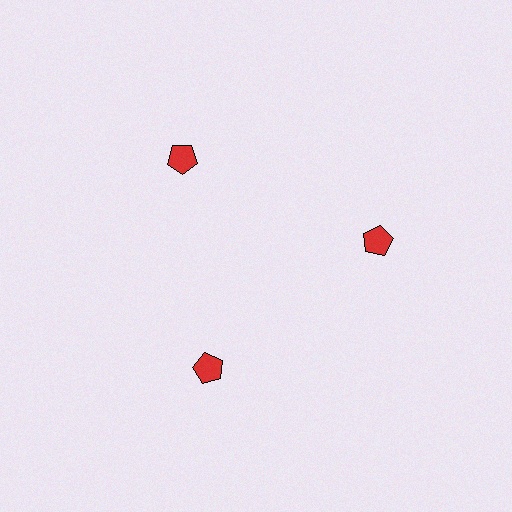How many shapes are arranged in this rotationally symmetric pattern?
There are 3 shapes, arranged in 3 groups of 1.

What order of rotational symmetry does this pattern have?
This pattern has 3-fold rotational symmetry.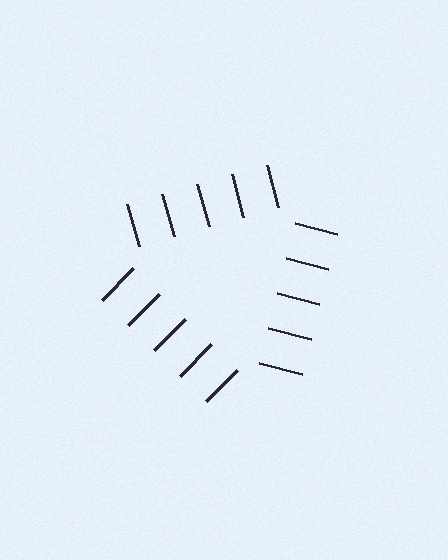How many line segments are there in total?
15 — 5 along each of the 3 edges.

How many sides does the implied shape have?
3 sides — the line-ends trace a triangle.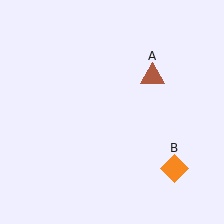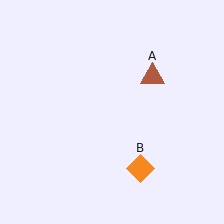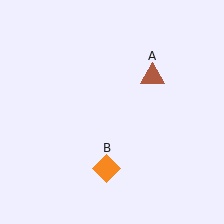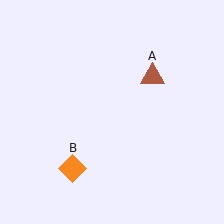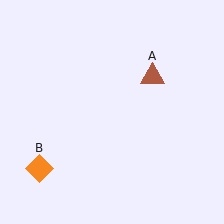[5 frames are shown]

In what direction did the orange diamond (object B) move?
The orange diamond (object B) moved left.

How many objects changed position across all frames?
1 object changed position: orange diamond (object B).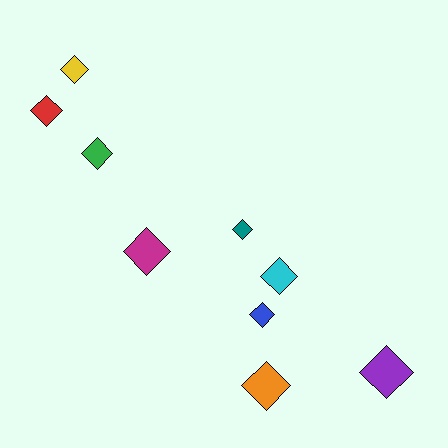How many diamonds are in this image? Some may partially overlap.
There are 9 diamonds.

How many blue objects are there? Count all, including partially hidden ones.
There is 1 blue object.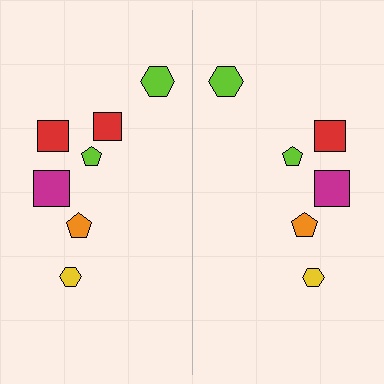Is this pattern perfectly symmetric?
No, the pattern is not perfectly symmetric. A red square is missing from the right side.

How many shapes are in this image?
There are 13 shapes in this image.